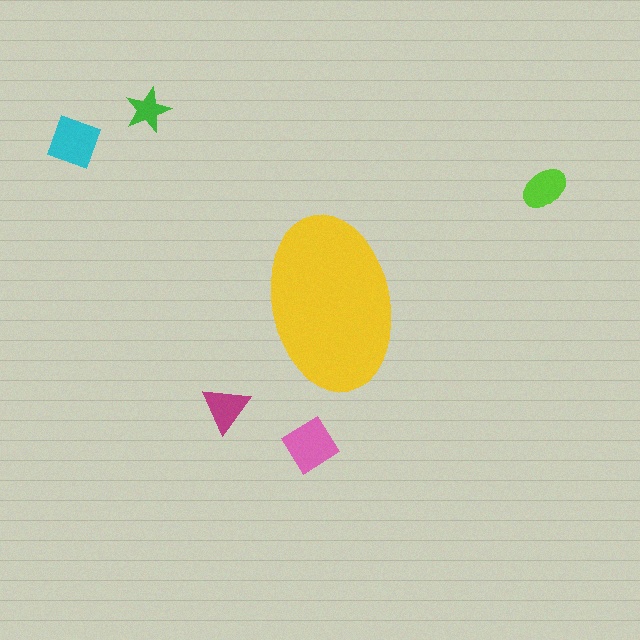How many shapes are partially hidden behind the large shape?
0 shapes are partially hidden.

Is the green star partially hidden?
No, the green star is fully visible.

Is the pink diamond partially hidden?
No, the pink diamond is fully visible.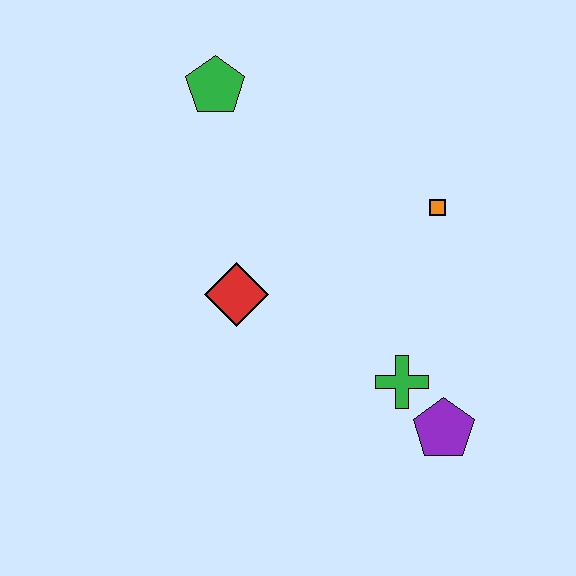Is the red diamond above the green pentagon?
No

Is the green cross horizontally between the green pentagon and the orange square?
Yes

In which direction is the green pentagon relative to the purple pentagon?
The green pentagon is above the purple pentagon.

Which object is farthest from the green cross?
The green pentagon is farthest from the green cross.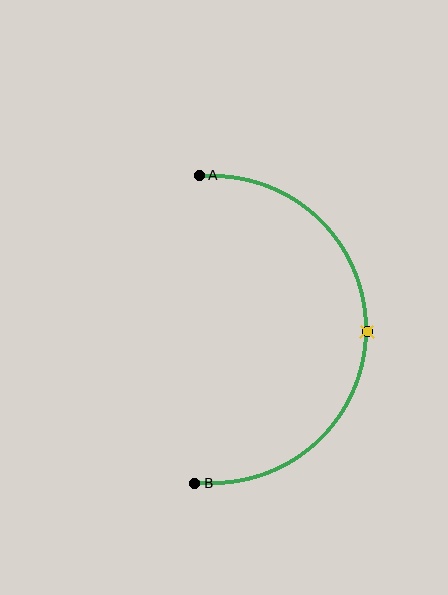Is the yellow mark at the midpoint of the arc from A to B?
Yes. The yellow mark lies on the arc at equal arc-length from both A and B — it is the arc midpoint.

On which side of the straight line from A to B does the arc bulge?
The arc bulges to the right of the straight line connecting A and B.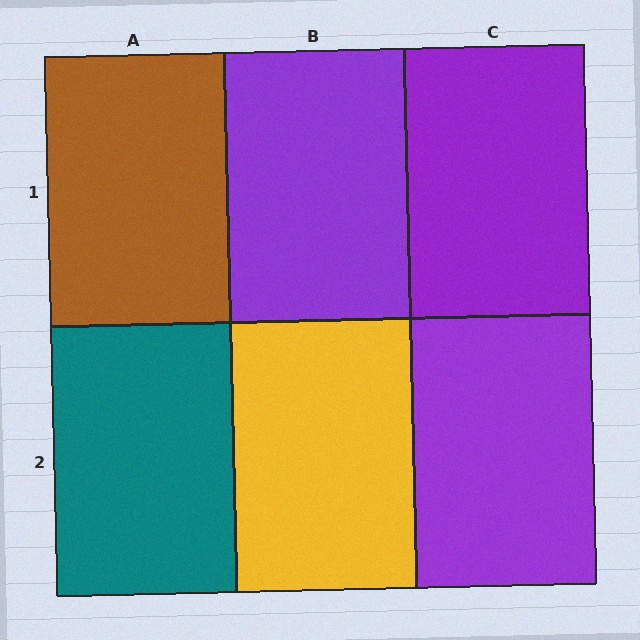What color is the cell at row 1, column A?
Brown.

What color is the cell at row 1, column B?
Purple.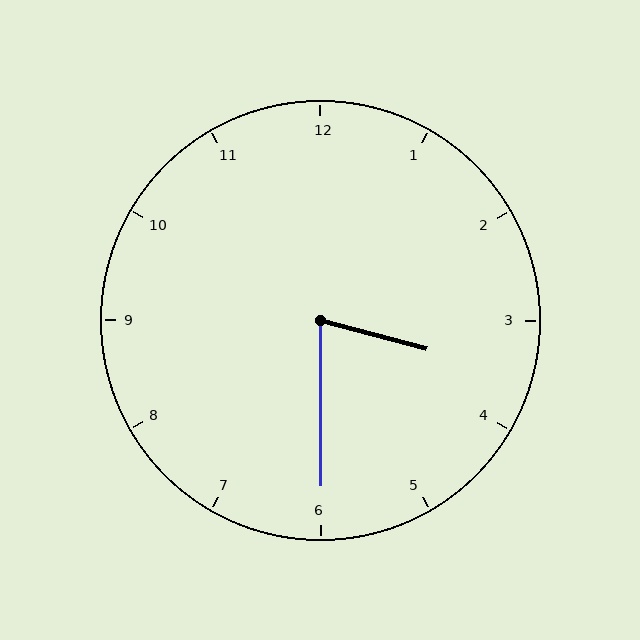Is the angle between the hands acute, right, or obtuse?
It is acute.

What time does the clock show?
3:30.